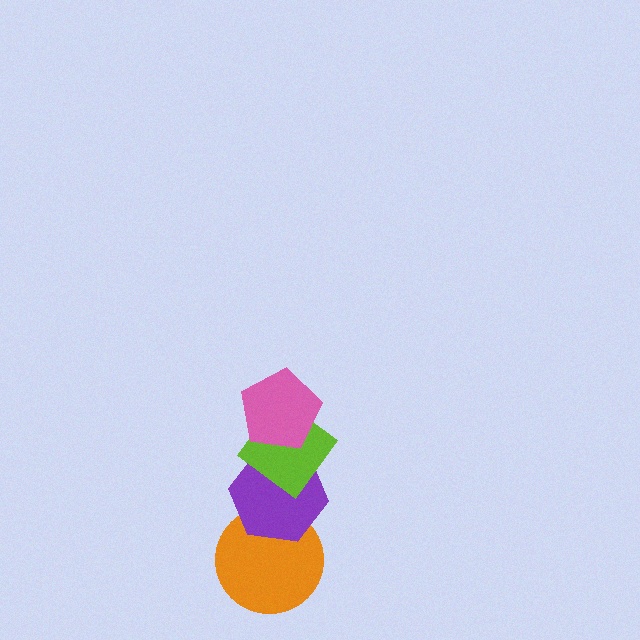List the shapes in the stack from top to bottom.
From top to bottom: the pink pentagon, the lime diamond, the purple hexagon, the orange circle.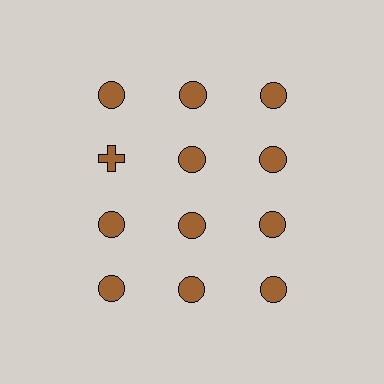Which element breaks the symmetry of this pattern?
The brown cross in the second row, leftmost column breaks the symmetry. All other shapes are brown circles.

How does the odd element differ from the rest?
It has a different shape: cross instead of circle.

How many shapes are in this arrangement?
There are 12 shapes arranged in a grid pattern.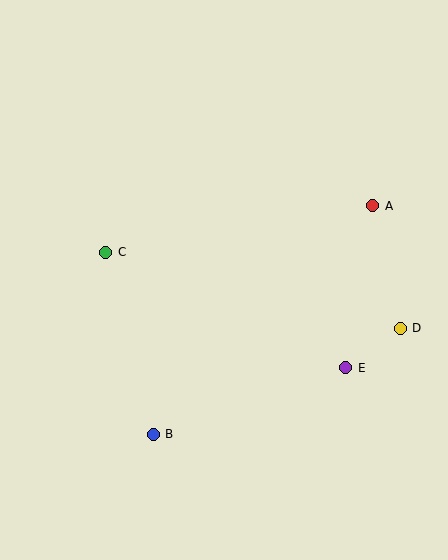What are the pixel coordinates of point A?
Point A is at (373, 206).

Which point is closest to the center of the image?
Point C at (106, 252) is closest to the center.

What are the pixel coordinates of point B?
Point B is at (153, 434).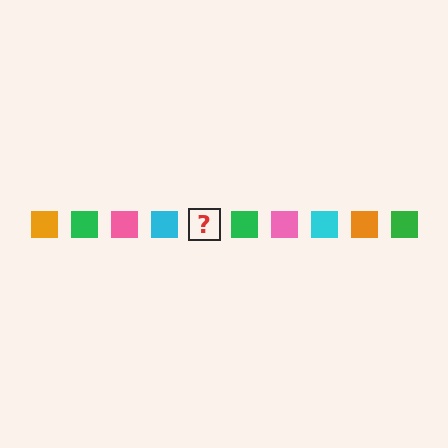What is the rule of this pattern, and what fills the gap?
The rule is that the pattern cycles through orange, green, pink, cyan squares. The gap should be filled with an orange square.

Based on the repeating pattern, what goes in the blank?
The blank should be an orange square.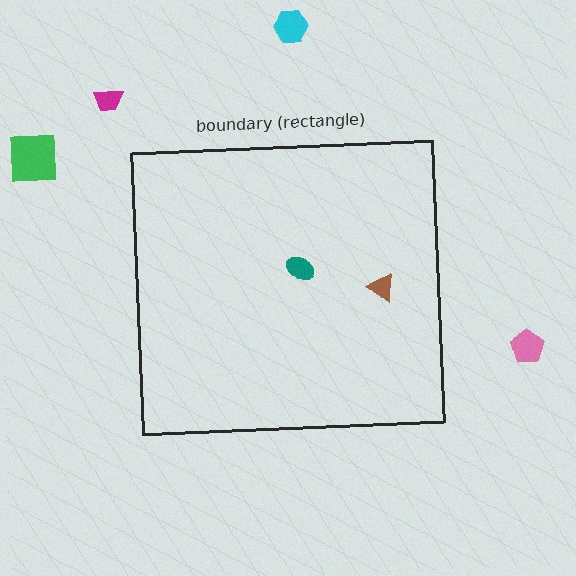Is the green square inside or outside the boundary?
Outside.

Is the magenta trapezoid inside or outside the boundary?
Outside.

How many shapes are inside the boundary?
2 inside, 4 outside.